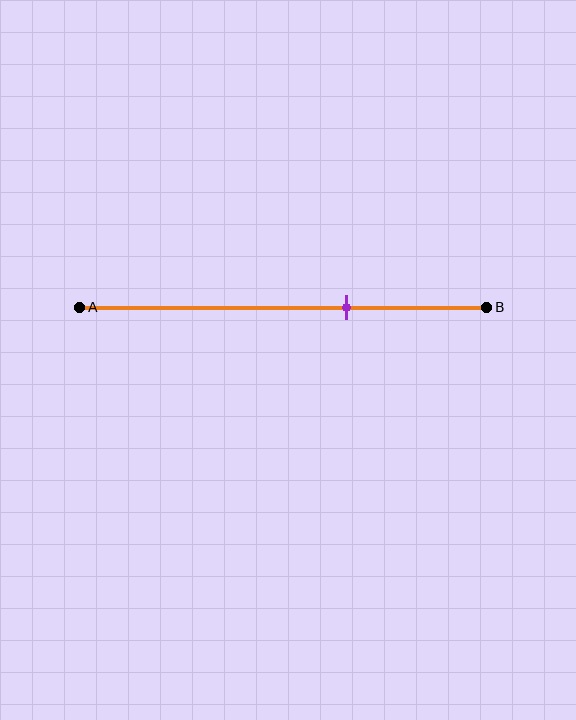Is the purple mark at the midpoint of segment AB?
No, the mark is at about 65% from A, not at the 50% midpoint.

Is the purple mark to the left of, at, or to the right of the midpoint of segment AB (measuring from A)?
The purple mark is to the right of the midpoint of segment AB.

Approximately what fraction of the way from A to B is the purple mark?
The purple mark is approximately 65% of the way from A to B.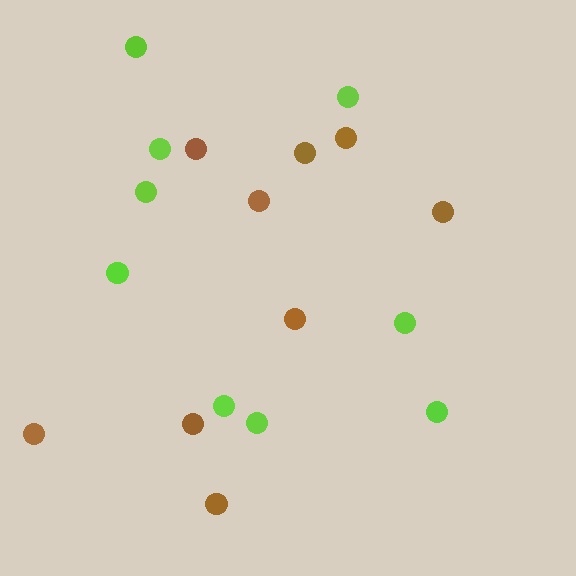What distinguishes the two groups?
There are 2 groups: one group of lime circles (9) and one group of brown circles (9).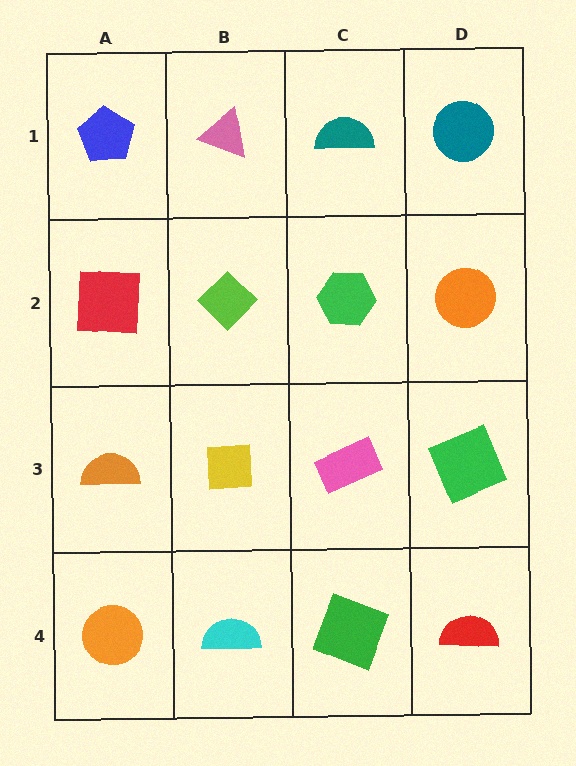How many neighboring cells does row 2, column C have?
4.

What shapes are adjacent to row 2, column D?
A teal circle (row 1, column D), a green square (row 3, column D), a green hexagon (row 2, column C).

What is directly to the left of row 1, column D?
A teal semicircle.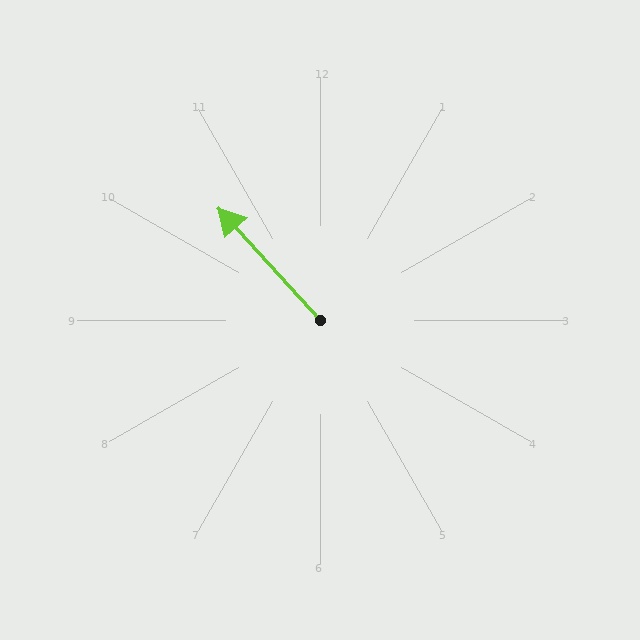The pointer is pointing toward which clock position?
Roughly 11 o'clock.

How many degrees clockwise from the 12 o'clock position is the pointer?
Approximately 318 degrees.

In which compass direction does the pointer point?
Northwest.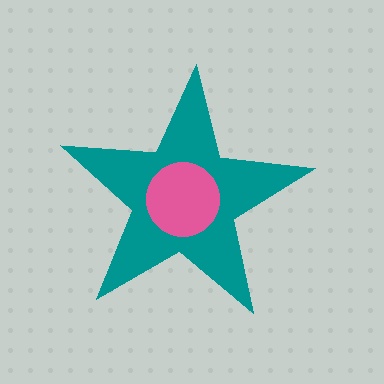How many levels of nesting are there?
2.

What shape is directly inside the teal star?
The pink circle.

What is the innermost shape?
The pink circle.